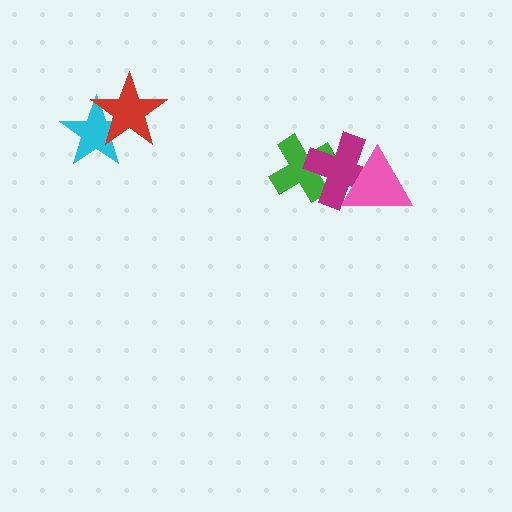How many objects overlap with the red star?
1 object overlaps with the red star.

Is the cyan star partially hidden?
Yes, it is partially covered by another shape.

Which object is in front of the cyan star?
The red star is in front of the cyan star.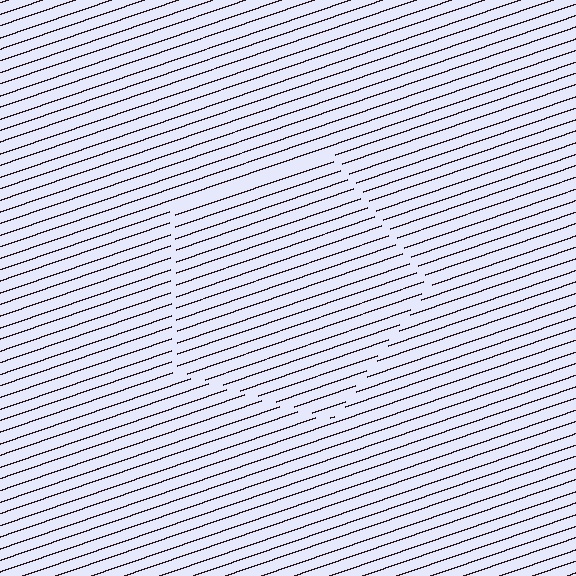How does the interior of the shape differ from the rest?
The interior of the shape contains the same grating, shifted by half a period — the contour is defined by the phase discontinuity where line-ends from the inner and outer gratings abut.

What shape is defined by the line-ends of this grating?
An illusory pentagon. The interior of the shape contains the same grating, shifted by half a period — the contour is defined by the phase discontinuity where line-ends from the inner and outer gratings abut.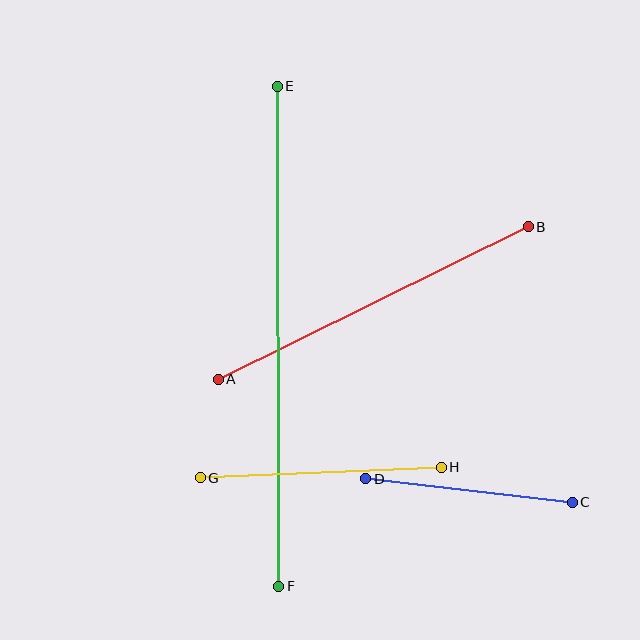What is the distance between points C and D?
The distance is approximately 208 pixels.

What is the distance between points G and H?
The distance is approximately 241 pixels.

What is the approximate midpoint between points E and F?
The midpoint is at approximately (278, 336) pixels.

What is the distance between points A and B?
The distance is approximately 346 pixels.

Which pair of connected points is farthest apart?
Points E and F are farthest apart.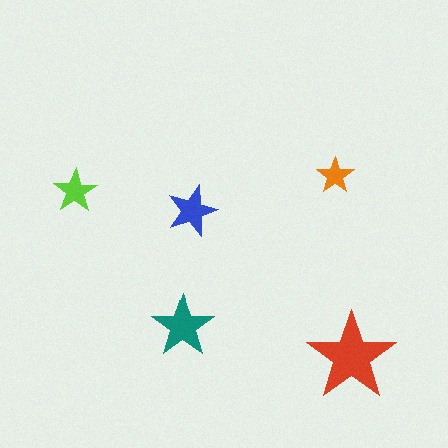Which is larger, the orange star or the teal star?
The teal one.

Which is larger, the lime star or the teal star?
The teal one.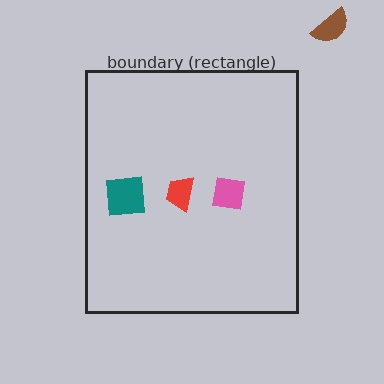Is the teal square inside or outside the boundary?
Inside.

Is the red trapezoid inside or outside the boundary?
Inside.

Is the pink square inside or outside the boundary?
Inside.